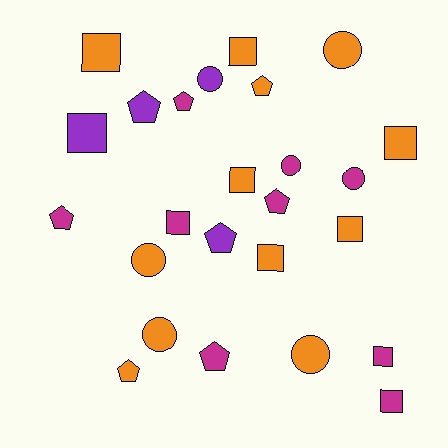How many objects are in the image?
There are 25 objects.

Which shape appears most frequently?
Square, with 10 objects.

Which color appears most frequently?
Orange, with 12 objects.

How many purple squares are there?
There is 1 purple square.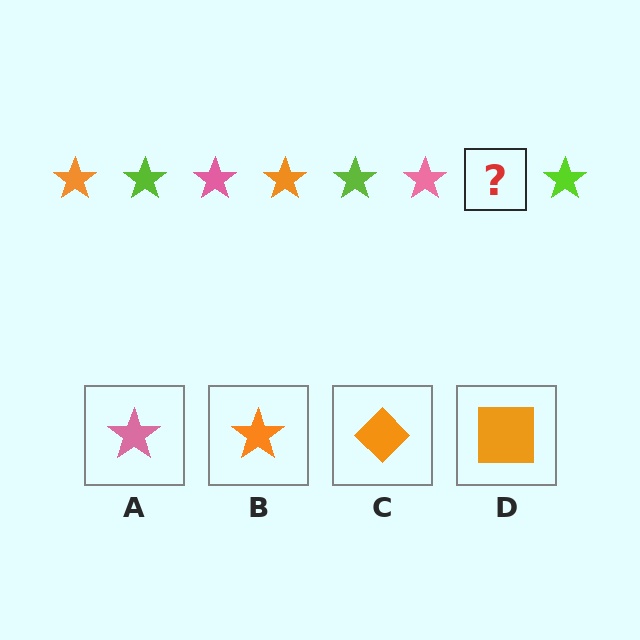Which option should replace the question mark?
Option B.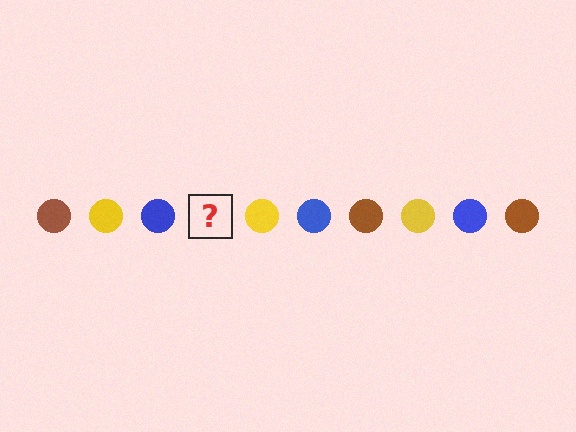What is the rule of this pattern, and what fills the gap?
The rule is that the pattern cycles through brown, yellow, blue circles. The gap should be filled with a brown circle.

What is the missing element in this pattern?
The missing element is a brown circle.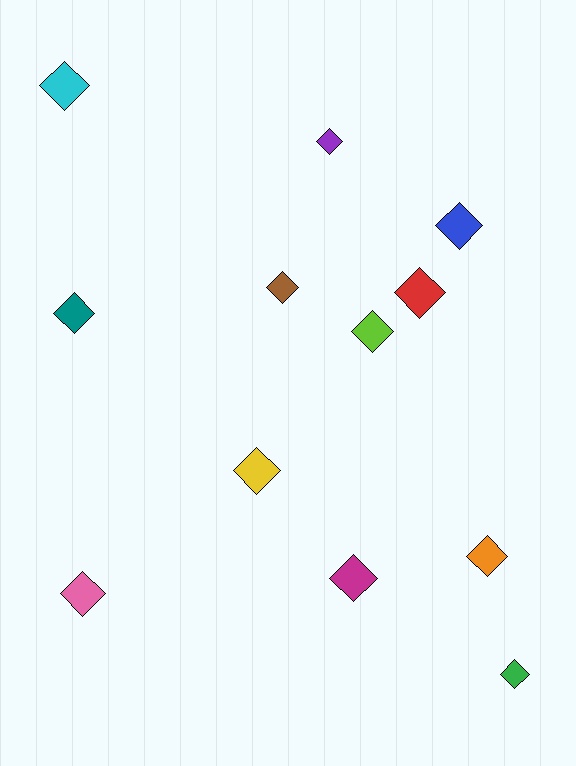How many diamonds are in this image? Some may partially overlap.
There are 12 diamonds.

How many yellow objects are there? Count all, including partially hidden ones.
There is 1 yellow object.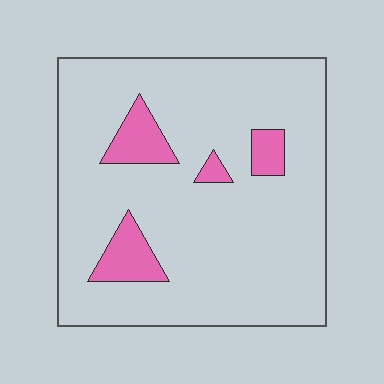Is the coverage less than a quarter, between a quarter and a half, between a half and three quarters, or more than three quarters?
Less than a quarter.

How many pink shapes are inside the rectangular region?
4.